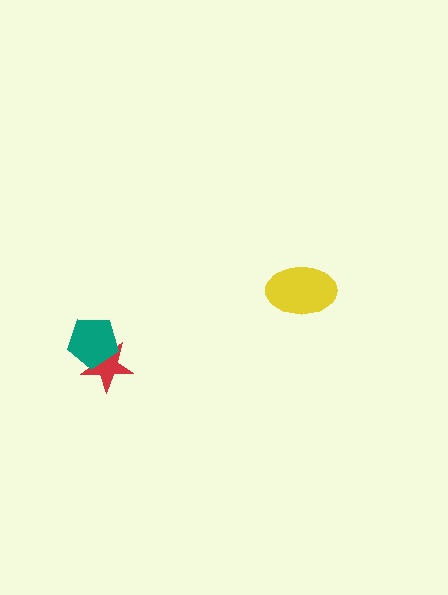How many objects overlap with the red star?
1 object overlaps with the red star.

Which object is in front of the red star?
The teal pentagon is in front of the red star.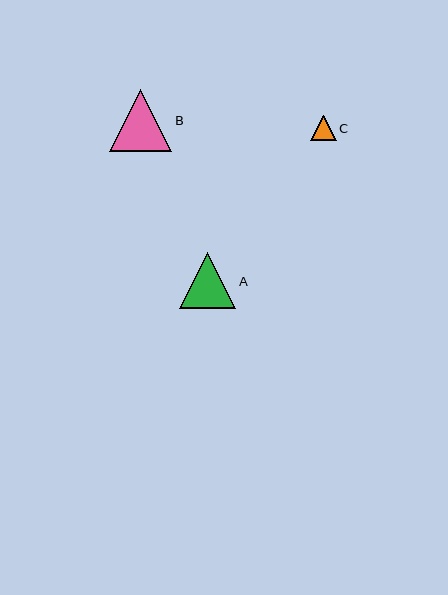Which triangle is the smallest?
Triangle C is the smallest with a size of approximately 25 pixels.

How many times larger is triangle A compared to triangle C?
Triangle A is approximately 2.2 times the size of triangle C.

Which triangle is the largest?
Triangle B is the largest with a size of approximately 62 pixels.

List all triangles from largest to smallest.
From largest to smallest: B, A, C.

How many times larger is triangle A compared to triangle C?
Triangle A is approximately 2.2 times the size of triangle C.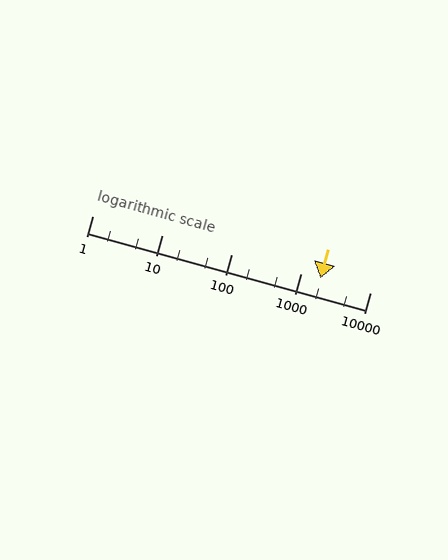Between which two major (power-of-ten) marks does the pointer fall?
The pointer is between 1000 and 10000.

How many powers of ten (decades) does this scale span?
The scale spans 4 decades, from 1 to 10000.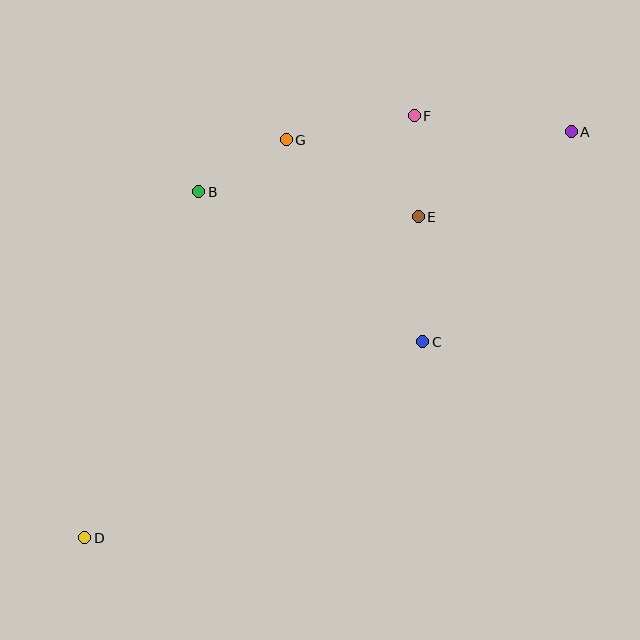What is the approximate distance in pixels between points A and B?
The distance between A and B is approximately 377 pixels.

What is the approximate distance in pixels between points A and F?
The distance between A and F is approximately 158 pixels.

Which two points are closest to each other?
Points E and F are closest to each other.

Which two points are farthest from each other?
Points A and D are farthest from each other.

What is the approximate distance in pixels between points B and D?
The distance between B and D is approximately 364 pixels.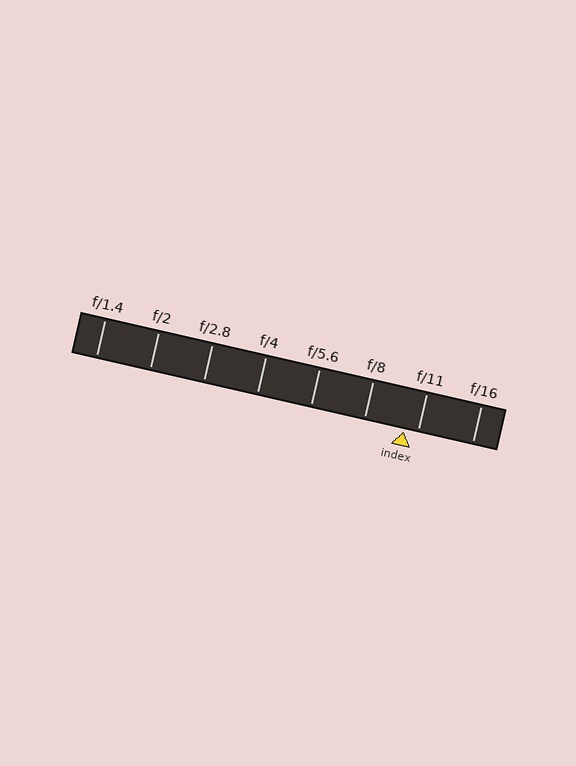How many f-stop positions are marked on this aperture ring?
There are 8 f-stop positions marked.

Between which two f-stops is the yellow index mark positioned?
The index mark is between f/8 and f/11.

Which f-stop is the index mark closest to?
The index mark is closest to f/11.